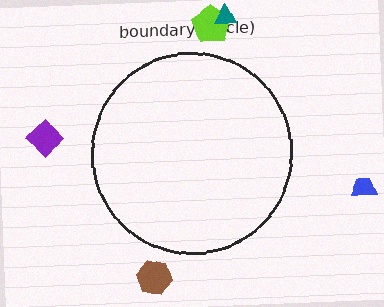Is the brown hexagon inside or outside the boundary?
Outside.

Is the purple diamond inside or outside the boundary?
Outside.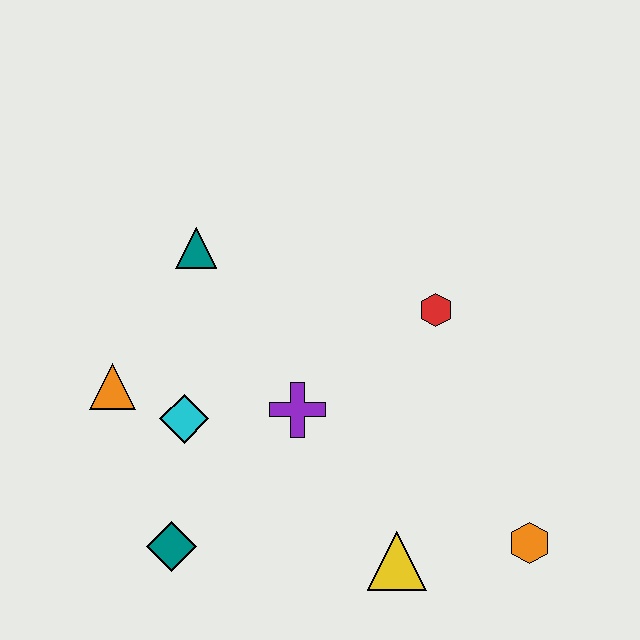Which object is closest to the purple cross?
The cyan diamond is closest to the purple cross.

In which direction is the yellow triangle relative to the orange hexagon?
The yellow triangle is to the left of the orange hexagon.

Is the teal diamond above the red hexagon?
No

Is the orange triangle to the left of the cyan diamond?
Yes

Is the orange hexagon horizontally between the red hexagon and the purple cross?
No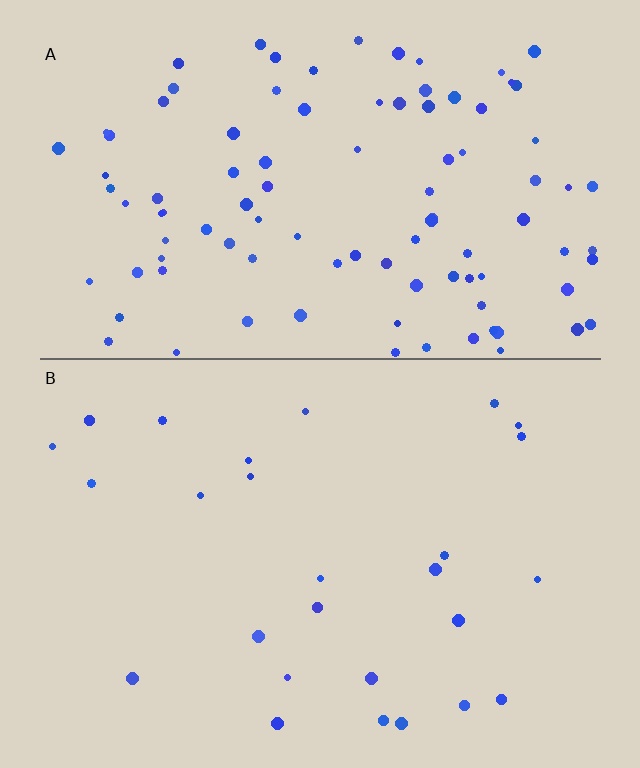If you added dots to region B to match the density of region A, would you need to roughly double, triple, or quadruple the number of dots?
Approximately quadruple.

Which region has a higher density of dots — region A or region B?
A (the top).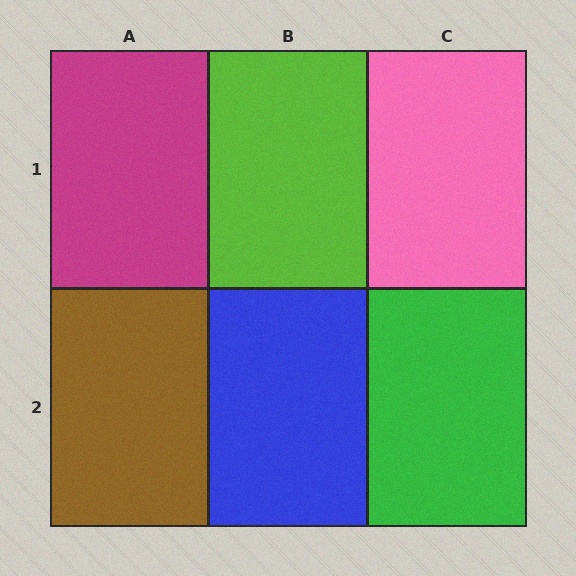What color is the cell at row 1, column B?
Lime.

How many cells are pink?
1 cell is pink.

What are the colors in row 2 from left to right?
Brown, blue, green.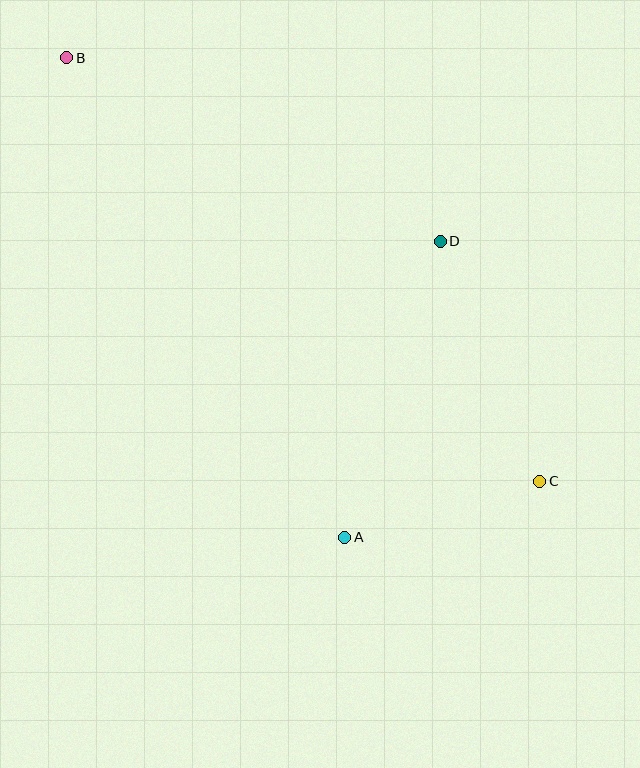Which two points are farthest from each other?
Points B and C are farthest from each other.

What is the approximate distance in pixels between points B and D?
The distance between B and D is approximately 416 pixels.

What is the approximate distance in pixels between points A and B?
The distance between A and B is approximately 555 pixels.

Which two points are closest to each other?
Points A and C are closest to each other.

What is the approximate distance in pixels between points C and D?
The distance between C and D is approximately 260 pixels.